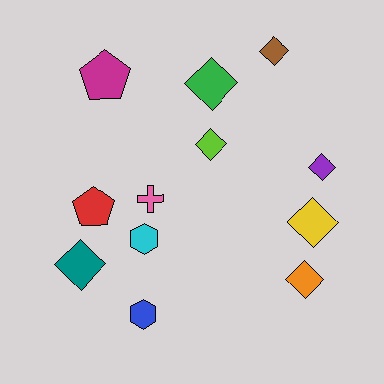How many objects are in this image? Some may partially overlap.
There are 12 objects.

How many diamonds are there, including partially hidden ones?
There are 7 diamonds.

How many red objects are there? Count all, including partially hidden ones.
There is 1 red object.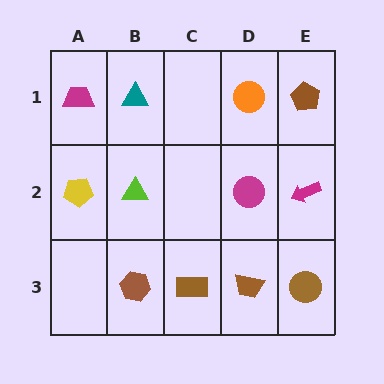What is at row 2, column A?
A yellow pentagon.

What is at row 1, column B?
A teal triangle.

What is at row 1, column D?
An orange circle.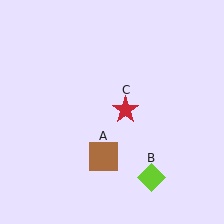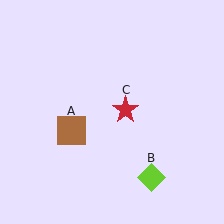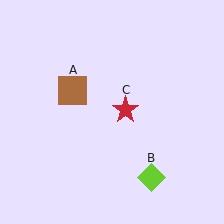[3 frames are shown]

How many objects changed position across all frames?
1 object changed position: brown square (object A).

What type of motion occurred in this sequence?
The brown square (object A) rotated clockwise around the center of the scene.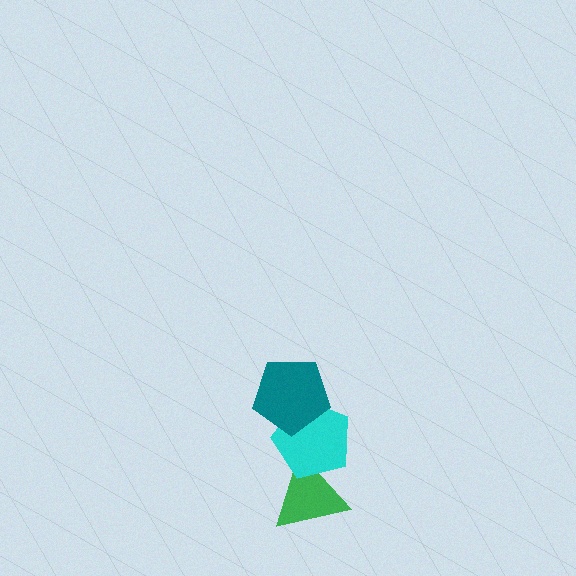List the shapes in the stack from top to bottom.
From top to bottom: the teal pentagon, the cyan pentagon, the green triangle.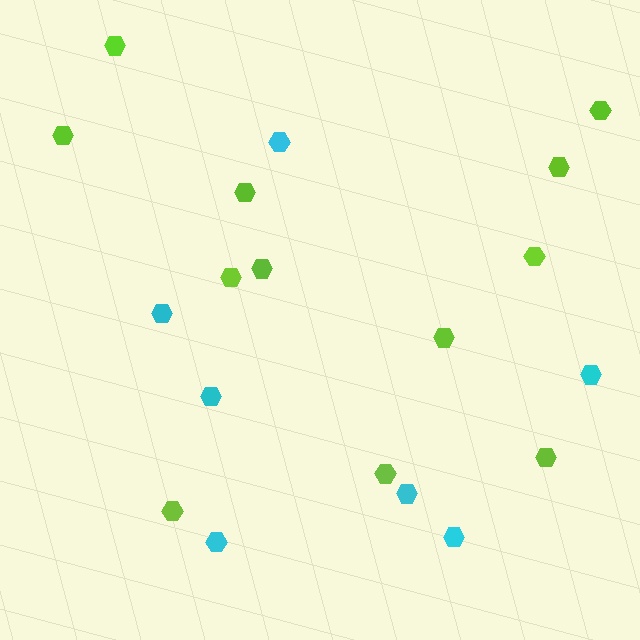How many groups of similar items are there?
There are 2 groups: one group of cyan hexagons (7) and one group of lime hexagons (12).